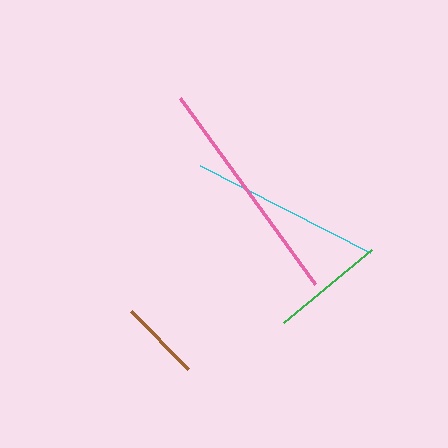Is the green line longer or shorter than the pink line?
The pink line is longer than the green line.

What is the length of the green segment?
The green segment is approximately 114 pixels long.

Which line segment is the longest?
The pink line is the longest at approximately 230 pixels.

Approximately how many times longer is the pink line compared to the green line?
The pink line is approximately 2.0 times the length of the green line.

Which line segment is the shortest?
The brown line is the shortest at approximately 82 pixels.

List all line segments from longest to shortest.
From longest to shortest: pink, cyan, green, brown.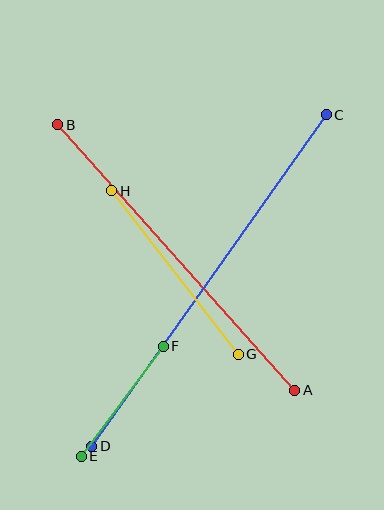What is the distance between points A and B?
The distance is approximately 356 pixels.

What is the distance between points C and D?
The distance is approximately 406 pixels.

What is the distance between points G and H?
The distance is approximately 207 pixels.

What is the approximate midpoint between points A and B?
The midpoint is at approximately (176, 257) pixels.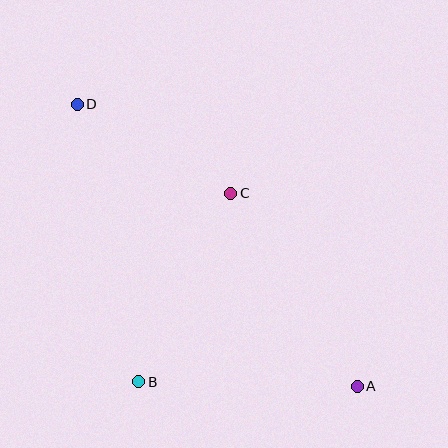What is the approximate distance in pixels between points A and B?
The distance between A and B is approximately 218 pixels.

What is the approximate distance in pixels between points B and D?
The distance between B and D is approximately 284 pixels.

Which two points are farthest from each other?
Points A and D are farthest from each other.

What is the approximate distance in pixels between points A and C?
The distance between A and C is approximately 231 pixels.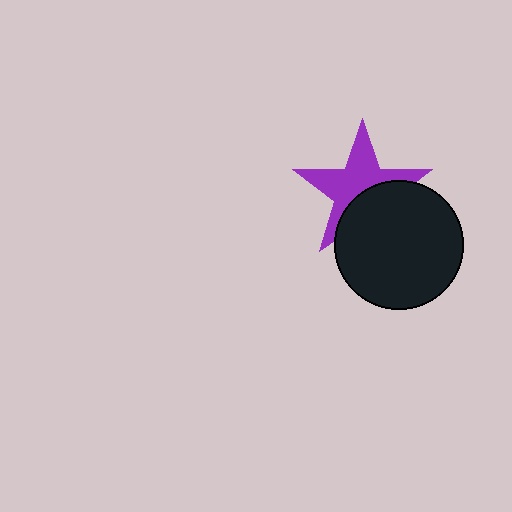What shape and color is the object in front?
The object in front is a black circle.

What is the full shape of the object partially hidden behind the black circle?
The partially hidden object is a purple star.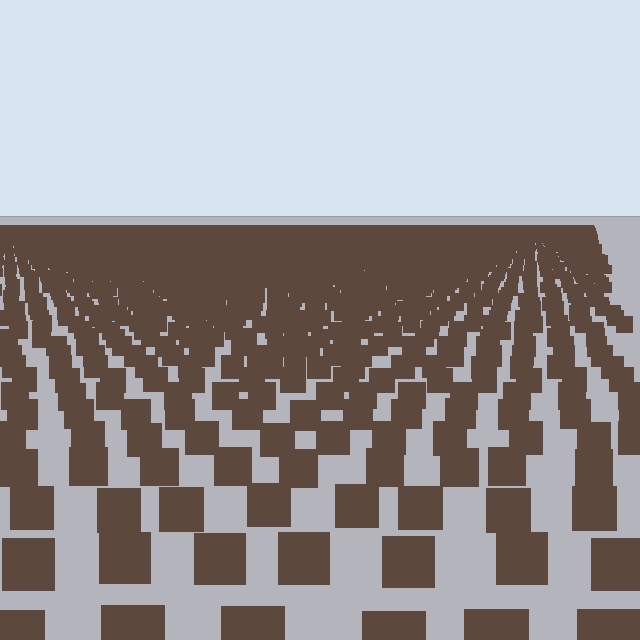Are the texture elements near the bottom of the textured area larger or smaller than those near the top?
Larger. Near the bottom, elements are closer to the viewer and appear at a bigger on-screen size.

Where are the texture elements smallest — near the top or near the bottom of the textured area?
Near the top.